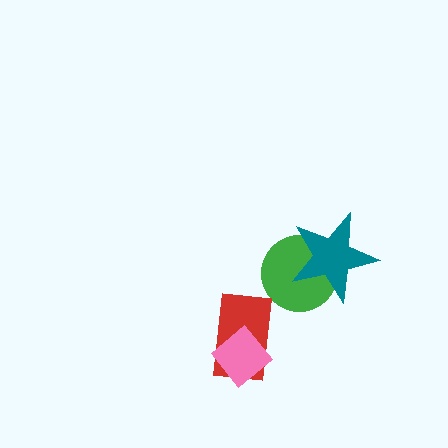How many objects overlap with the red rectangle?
1 object overlaps with the red rectangle.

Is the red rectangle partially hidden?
Yes, it is partially covered by another shape.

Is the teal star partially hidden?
No, no other shape covers it.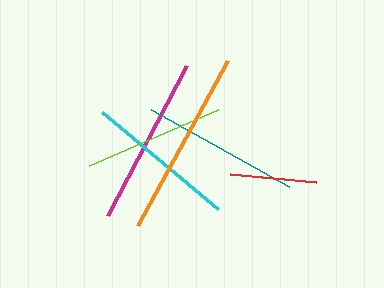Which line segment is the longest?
The orange line is the longest at approximately 188 pixels.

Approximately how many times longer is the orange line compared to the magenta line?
The orange line is approximately 1.1 times the length of the magenta line.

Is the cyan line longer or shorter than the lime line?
The cyan line is longer than the lime line.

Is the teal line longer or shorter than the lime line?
The teal line is longer than the lime line.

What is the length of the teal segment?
The teal segment is approximately 158 pixels long.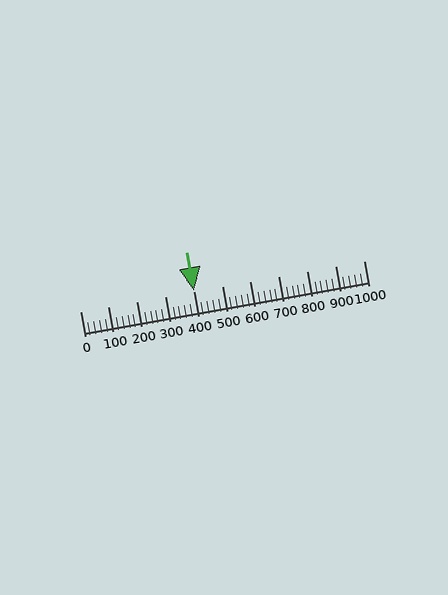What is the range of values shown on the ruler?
The ruler shows values from 0 to 1000.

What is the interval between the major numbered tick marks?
The major tick marks are spaced 100 units apart.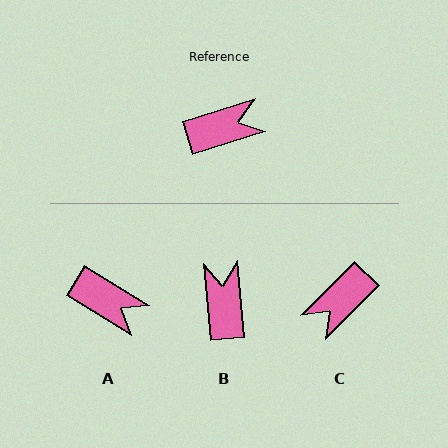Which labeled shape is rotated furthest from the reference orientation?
C, about 152 degrees away.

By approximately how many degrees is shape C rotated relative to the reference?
Approximately 152 degrees clockwise.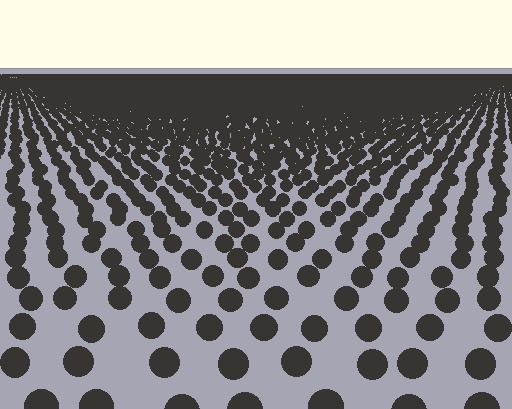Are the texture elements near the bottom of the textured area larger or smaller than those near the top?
Larger. Near the bottom, elements are closer to the viewer and appear at a bigger on-screen size.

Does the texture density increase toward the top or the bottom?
Density increases toward the top.